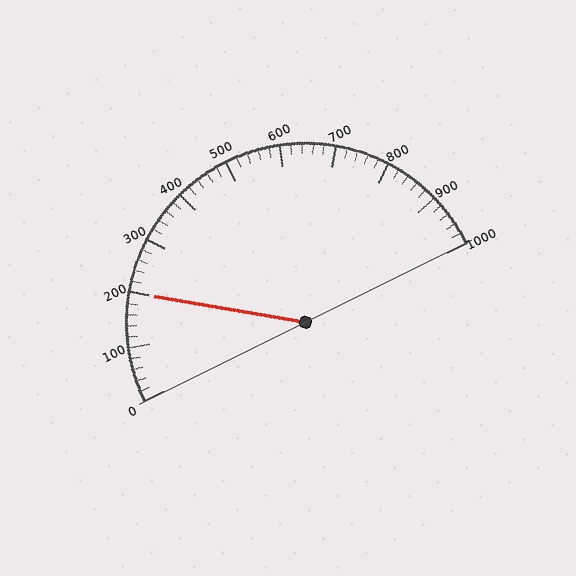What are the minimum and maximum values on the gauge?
The gauge ranges from 0 to 1000.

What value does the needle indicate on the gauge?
The needle indicates approximately 200.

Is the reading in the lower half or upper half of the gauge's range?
The reading is in the lower half of the range (0 to 1000).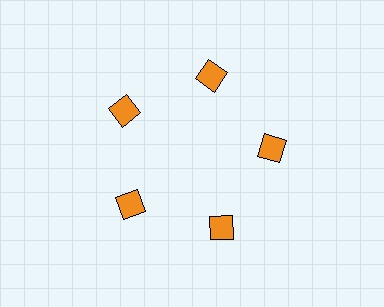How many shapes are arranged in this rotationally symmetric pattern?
There are 5 shapes, arranged in 5 groups of 1.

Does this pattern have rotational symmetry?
Yes, this pattern has 5-fold rotational symmetry. It looks the same after rotating 72 degrees around the center.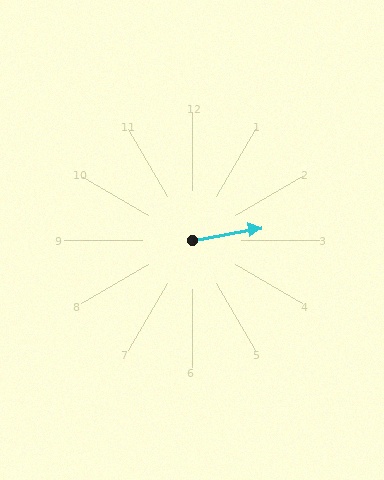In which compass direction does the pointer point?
East.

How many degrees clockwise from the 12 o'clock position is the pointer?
Approximately 79 degrees.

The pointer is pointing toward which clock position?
Roughly 3 o'clock.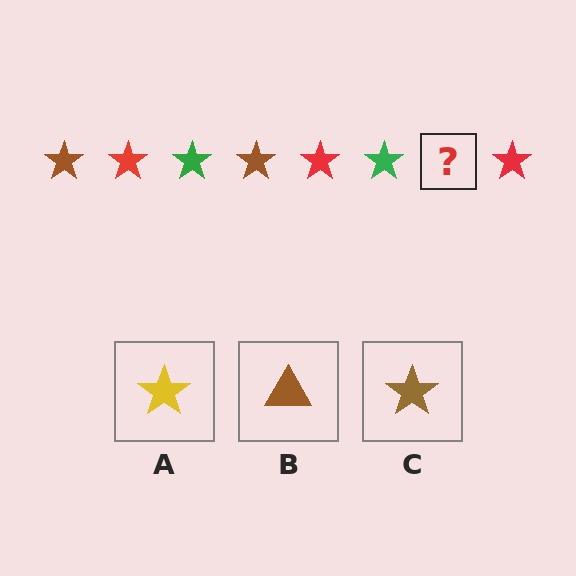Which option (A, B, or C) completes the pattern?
C.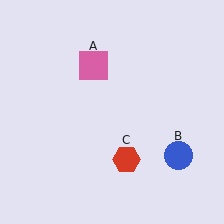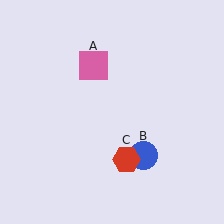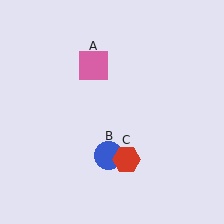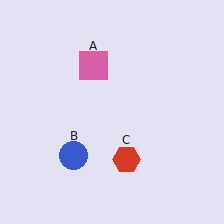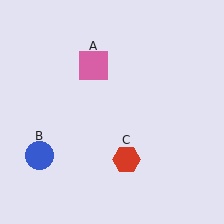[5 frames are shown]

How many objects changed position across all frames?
1 object changed position: blue circle (object B).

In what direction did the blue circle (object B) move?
The blue circle (object B) moved left.